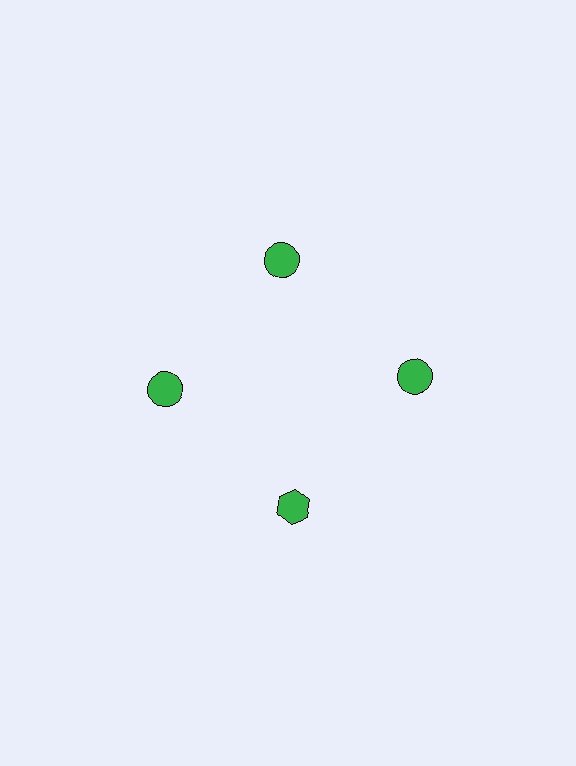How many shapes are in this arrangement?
There are 4 shapes arranged in a ring pattern.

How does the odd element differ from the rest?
It has a different shape: hexagon instead of circle.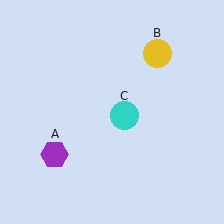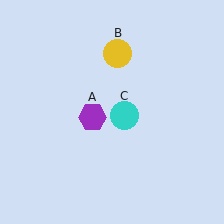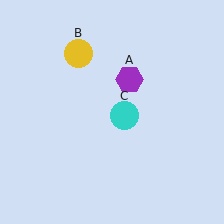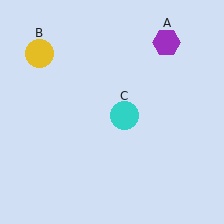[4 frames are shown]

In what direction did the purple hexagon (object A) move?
The purple hexagon (object A) moved up and to the right.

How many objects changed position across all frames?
2 objects changed position: purple hexagon (object A), yellow circle (object B).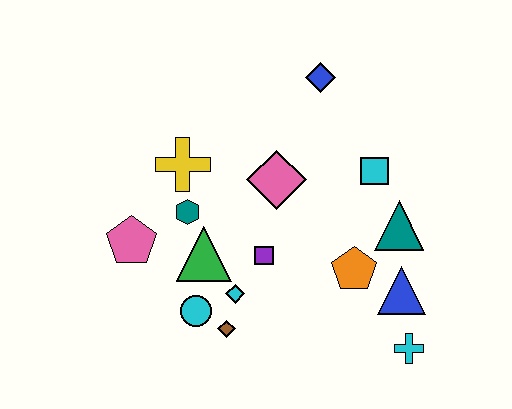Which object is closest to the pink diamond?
The purple square is closest to the pink diamond.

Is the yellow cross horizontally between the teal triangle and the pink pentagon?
Yes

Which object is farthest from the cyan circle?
The blue diamond is farthest from the cyan circle.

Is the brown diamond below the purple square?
Yes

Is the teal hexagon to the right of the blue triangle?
No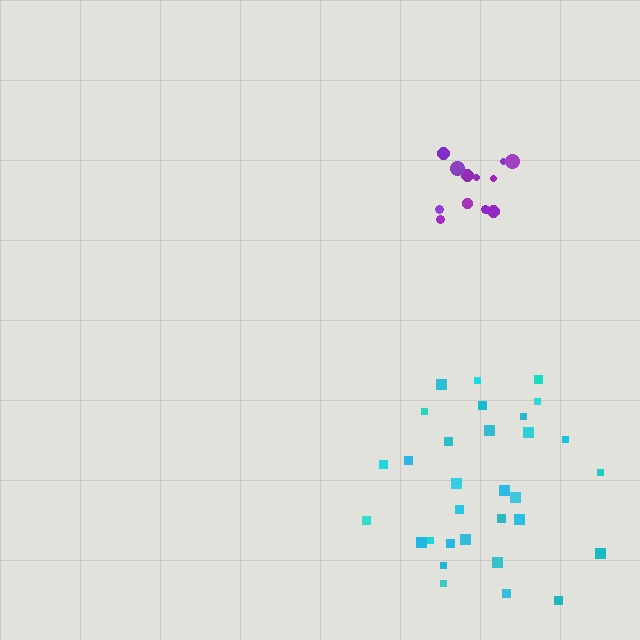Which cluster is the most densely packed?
Cyan.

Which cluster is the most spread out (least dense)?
Purple.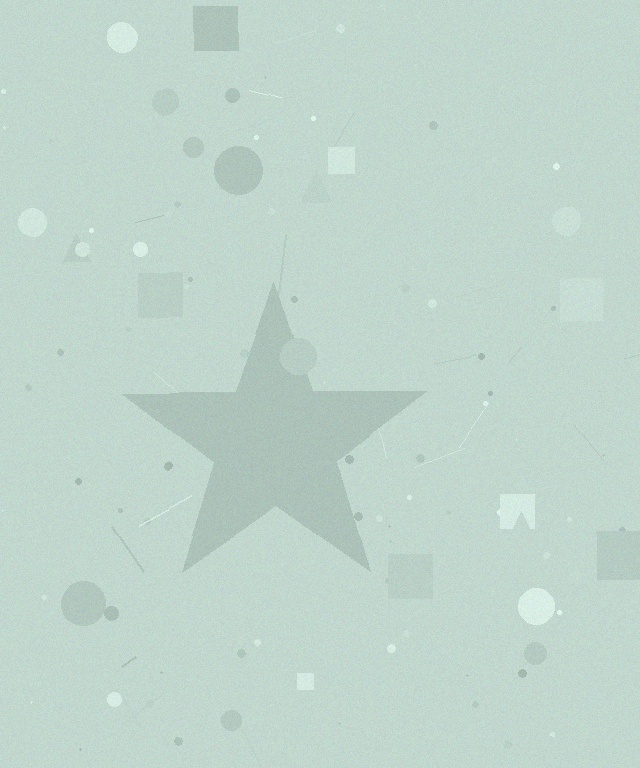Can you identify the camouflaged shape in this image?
The camouflaged shape is a star.